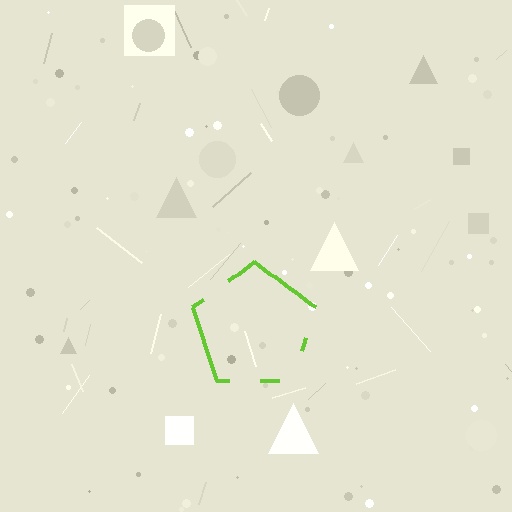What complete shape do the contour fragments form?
The contour fragments form a pentagon.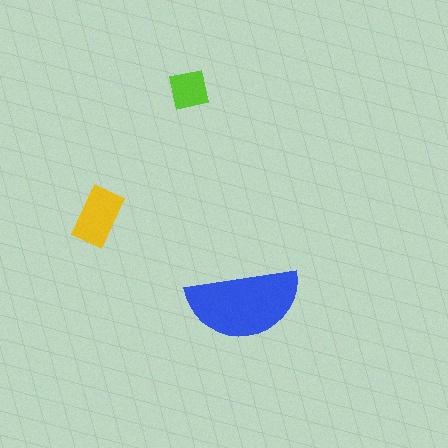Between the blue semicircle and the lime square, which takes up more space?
The blue semicircle.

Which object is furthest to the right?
The blue semicircle is rightmost.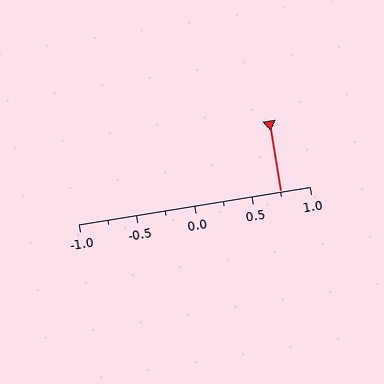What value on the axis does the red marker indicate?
The marker indicates approximately 0.75.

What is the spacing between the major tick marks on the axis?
The major ticks are spaced 0.5 apart.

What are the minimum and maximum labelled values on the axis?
The axis runs from -1.0 to 1.0.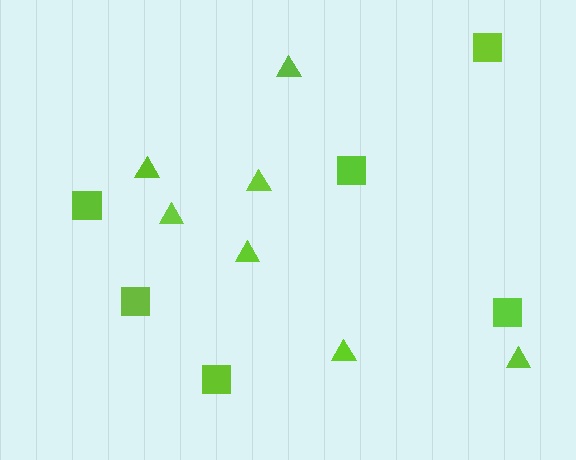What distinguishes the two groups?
There are 2 groups: one group of triangles (7) and one group of squares (6).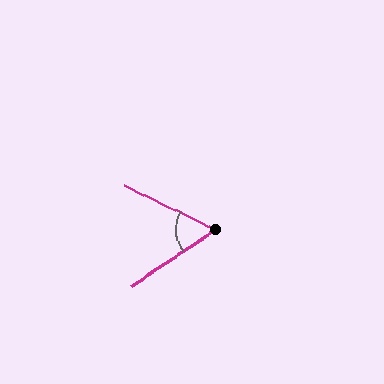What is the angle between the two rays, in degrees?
Approximately 59 degrees.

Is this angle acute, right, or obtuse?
It is acute.